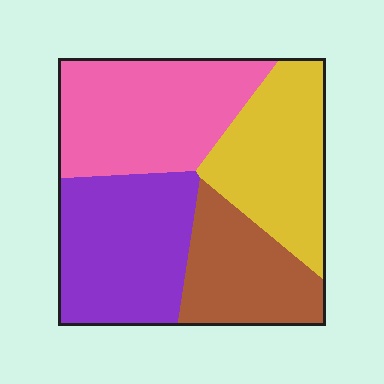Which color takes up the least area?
Brown, at roughly 20%.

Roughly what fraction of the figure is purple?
Purple takes up about one quarter (1/4) of the figure.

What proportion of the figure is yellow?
Yellow covers roughly 25% of the figure.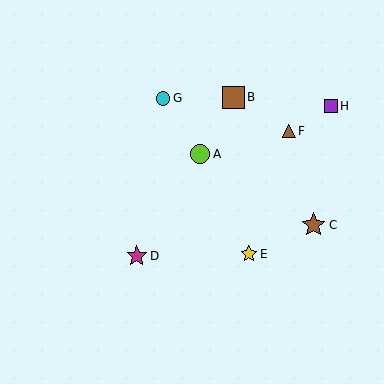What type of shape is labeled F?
Shape F is a brown triangle.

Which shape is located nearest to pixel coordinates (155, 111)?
The cyan circle (labeled G) at (163, 98) is nearest to that location.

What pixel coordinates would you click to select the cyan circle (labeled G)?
Click at (163, 98) to select the cyan circle G.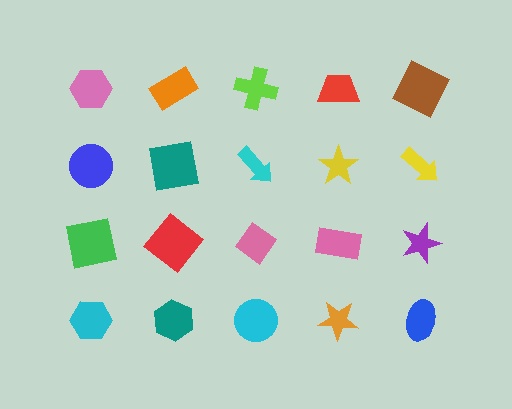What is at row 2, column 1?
A blue circle.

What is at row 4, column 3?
A cyan circle.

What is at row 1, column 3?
A lime cross.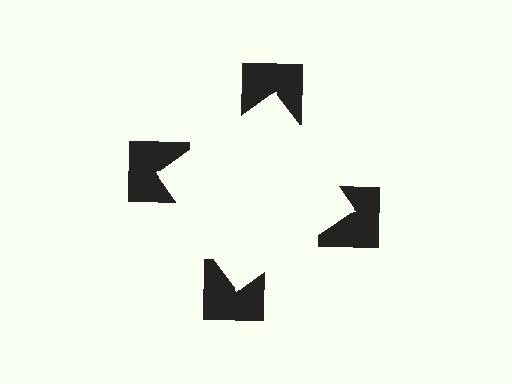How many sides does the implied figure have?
4 sides.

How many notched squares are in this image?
There are 4 — one at each vertex of the illusory square.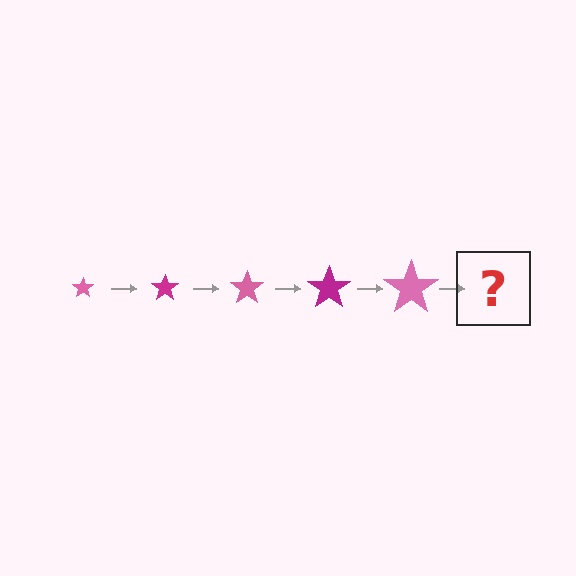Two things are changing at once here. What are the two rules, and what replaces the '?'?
The two rules are that the star grows larger each step and the color cycles through pink and magenta. The '?' should be a magenta star, larger than the previous one.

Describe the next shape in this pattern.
It should be a magenta star, larger than the previous one.